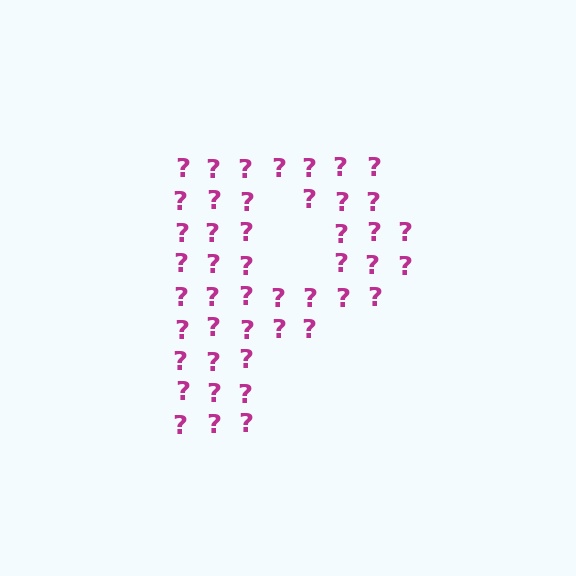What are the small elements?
The small elements are question marks.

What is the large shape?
The large shape is the letter P.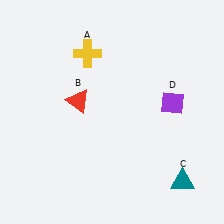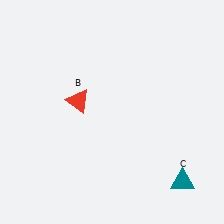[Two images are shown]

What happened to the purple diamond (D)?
The purple diamond (D) was removed in Image 2. It was in the top-right area of Image 1.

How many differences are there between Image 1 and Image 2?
There are 2 differences between the two images.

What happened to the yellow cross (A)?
The yellow cross (A) was removed in Image 2. It was in the top-left area of Image 1.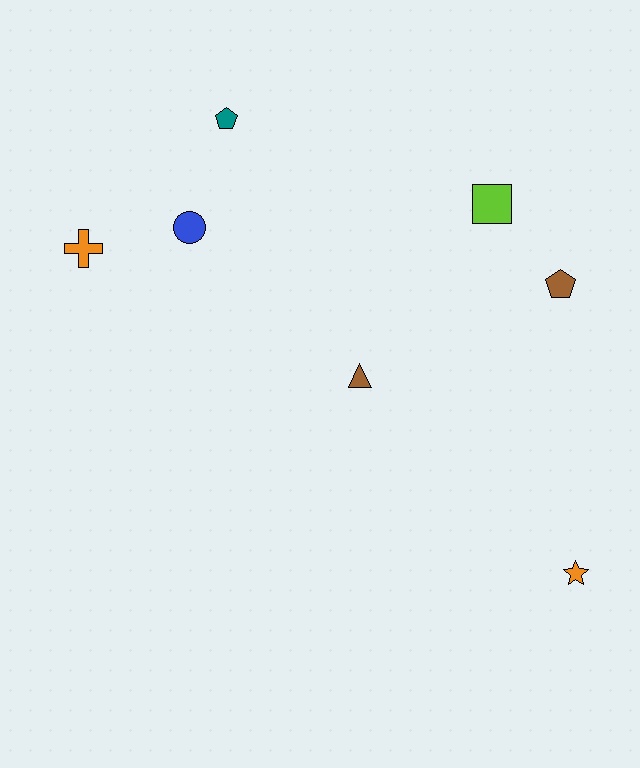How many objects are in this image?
There are 7 objects.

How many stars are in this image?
There is 1 star.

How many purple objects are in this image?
There are no purple objects.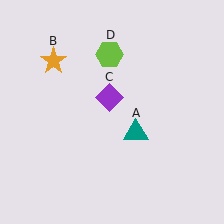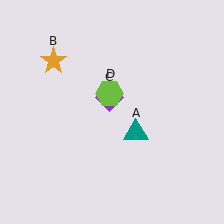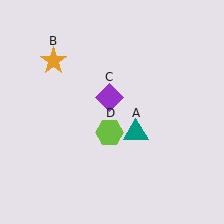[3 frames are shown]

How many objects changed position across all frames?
1 object changed position: lime hexagon (object D).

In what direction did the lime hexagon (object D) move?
The lime hexagon (object D) moved down.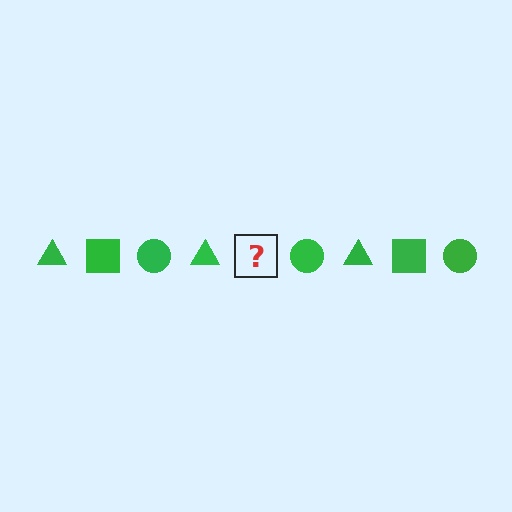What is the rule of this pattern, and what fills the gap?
The rule is that the pattern cycles through triangle, square, circle shapes in green. The gap should be filled with a green square.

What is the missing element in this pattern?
The missing element is a green square.